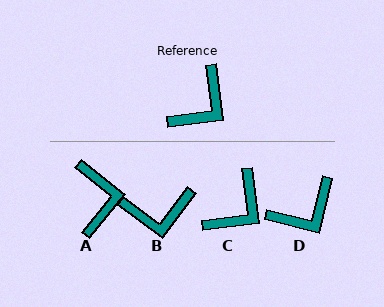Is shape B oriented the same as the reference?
No, it is off by about 44 degrees.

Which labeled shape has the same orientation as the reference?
C.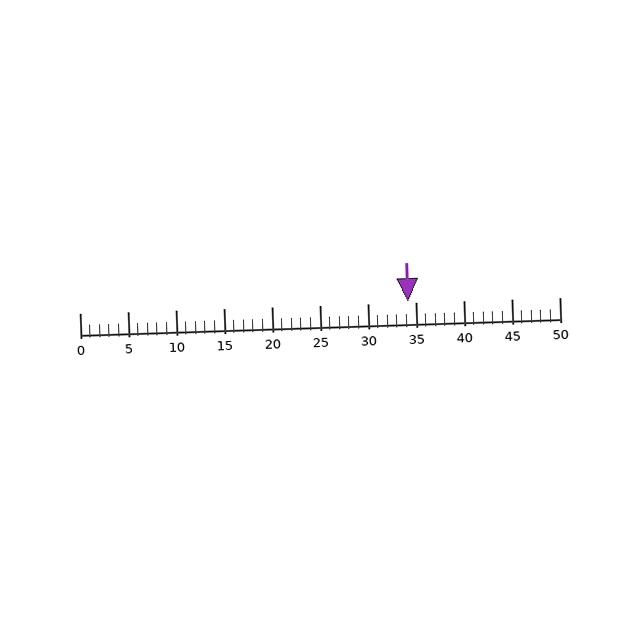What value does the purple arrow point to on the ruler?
The purple arrow points to approximately 34.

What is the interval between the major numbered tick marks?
The major tick marks are spaced 5 units apart.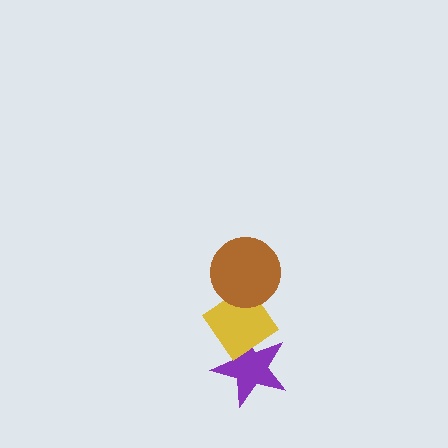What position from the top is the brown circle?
The brown circle is 1st from the top.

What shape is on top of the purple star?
The yellow diamond is on top of the purple star.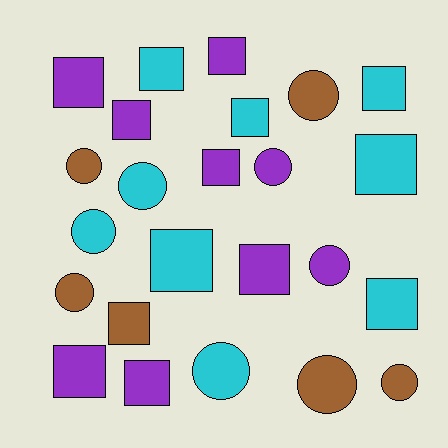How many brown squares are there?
There is 1 brown square.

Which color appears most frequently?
Purple, with 9 objects.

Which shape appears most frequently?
Square, with 14 objects.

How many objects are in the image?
There are 24 objects.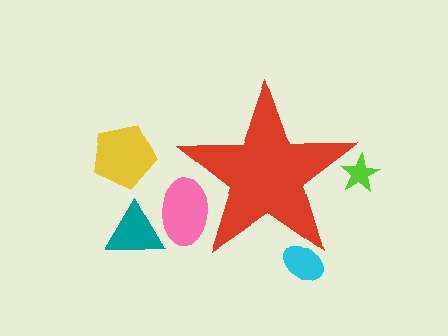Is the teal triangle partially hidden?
No, the teal triangle is fully visible.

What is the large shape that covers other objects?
A red star.